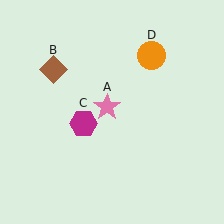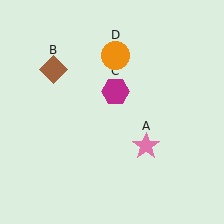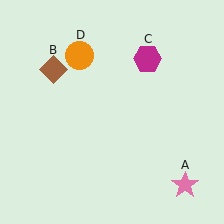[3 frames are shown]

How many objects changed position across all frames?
3 objects changed position: pink star (object A), magenta hexagon (object C), orange circle (object D).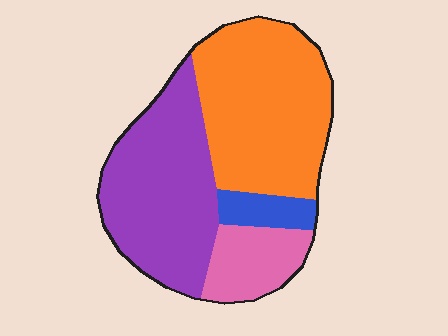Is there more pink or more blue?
Pink.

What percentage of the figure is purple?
Purple covers 38% of the figure.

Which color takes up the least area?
Blue, at roughly 5%.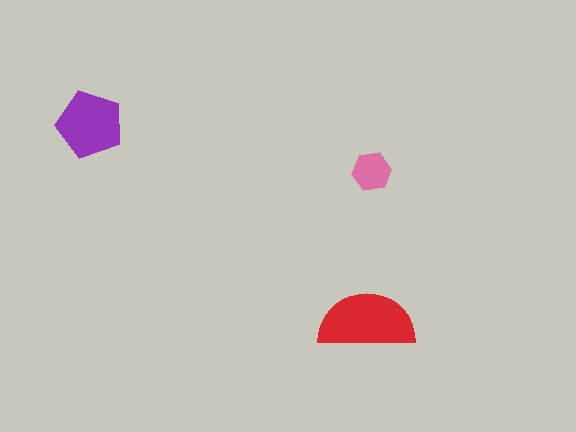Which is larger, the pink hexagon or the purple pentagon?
The purple pentagon.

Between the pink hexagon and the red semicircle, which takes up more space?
The red semicircle.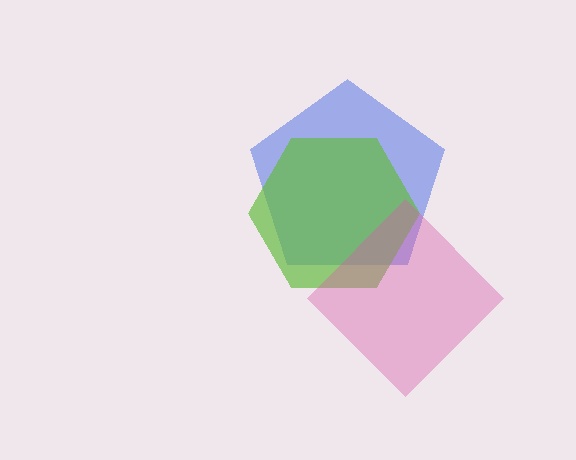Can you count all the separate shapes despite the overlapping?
Yes, there are 3 separate shapes.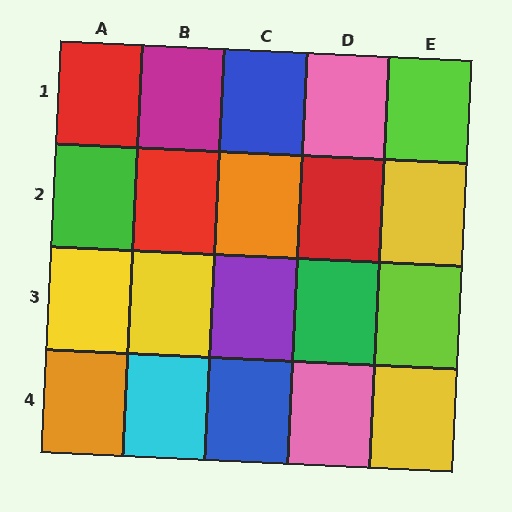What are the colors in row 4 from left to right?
Orange, cyan, blue, pink, yellow.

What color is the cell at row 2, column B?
Red.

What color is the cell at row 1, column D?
Pink.